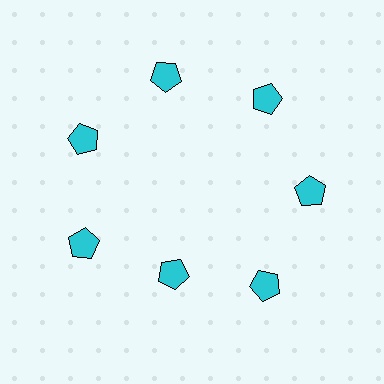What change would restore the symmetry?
The symmetry would be restored by moving it outward, back onto the ring so that all 7 pentagons sit at equal angles and equal distance from the center.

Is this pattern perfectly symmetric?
No. The 7 cyan pentagons are arranged in a ring, but one element near the 6 o'clock position is pulled inward toward the center, breaking the 7-fold rotational symmetry.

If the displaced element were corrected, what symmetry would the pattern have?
It would have 7-fold rotational symmetry — the pattern would map onto itself every 51 degrees.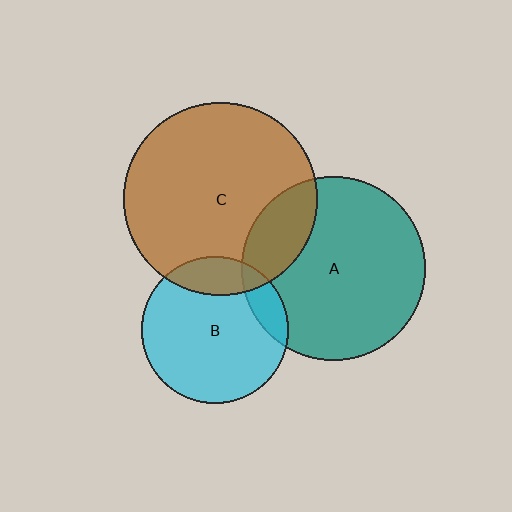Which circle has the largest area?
Circle C (brown).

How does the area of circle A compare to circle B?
Approximately 1.6 times.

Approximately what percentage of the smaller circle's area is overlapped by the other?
Approximately 20%.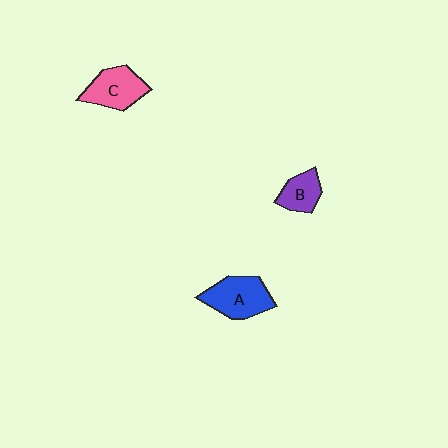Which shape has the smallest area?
Shape B (purple).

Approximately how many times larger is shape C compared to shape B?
Approximately 1.5 times.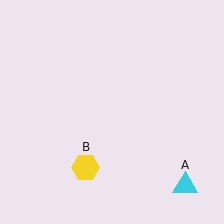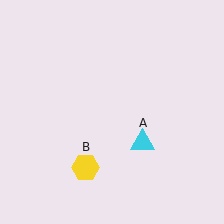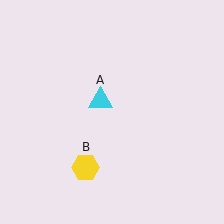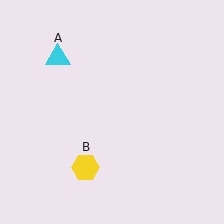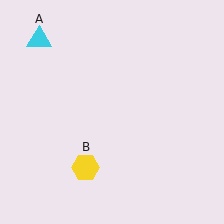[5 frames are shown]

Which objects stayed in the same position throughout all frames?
Yellow hexagon (object B) remained stationary.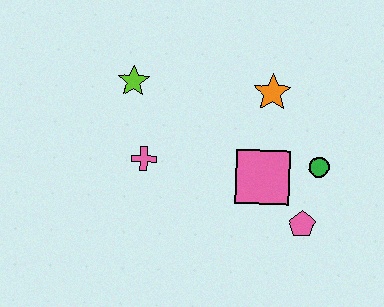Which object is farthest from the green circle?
The lime star is farthest from the green circle.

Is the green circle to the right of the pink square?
Yes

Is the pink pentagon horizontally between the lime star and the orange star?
No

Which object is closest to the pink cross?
The lime star is closest to the pink cross.